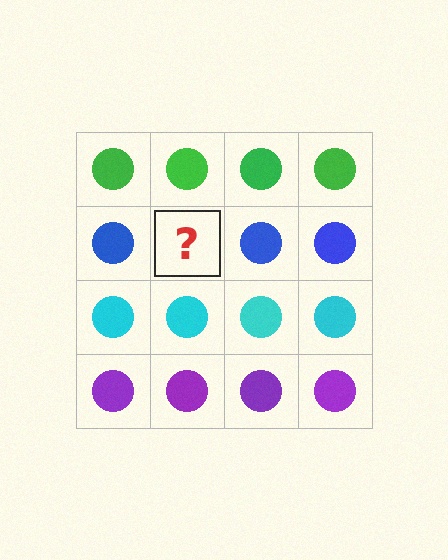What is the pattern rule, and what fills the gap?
The rule is that each row has a consistent color. The gap should be filled with a blue circle.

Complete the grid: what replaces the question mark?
The question mark should be replaced with a blue circle.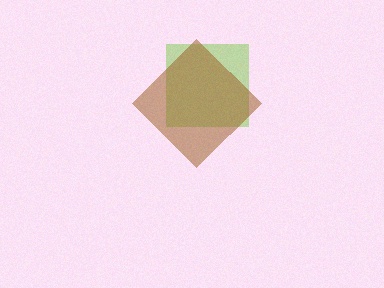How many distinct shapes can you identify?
There are 2 distinct shapes: a lime square, a brown diamond.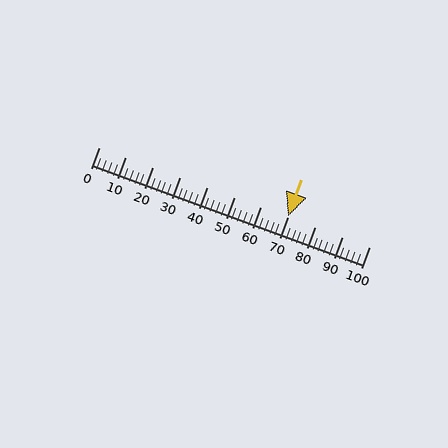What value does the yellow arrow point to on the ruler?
The yellow arrow points to approximately 70.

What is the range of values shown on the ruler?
The ruler shows values from 0 to 100.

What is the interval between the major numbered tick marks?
The major tick marks are spaced 10 units apart.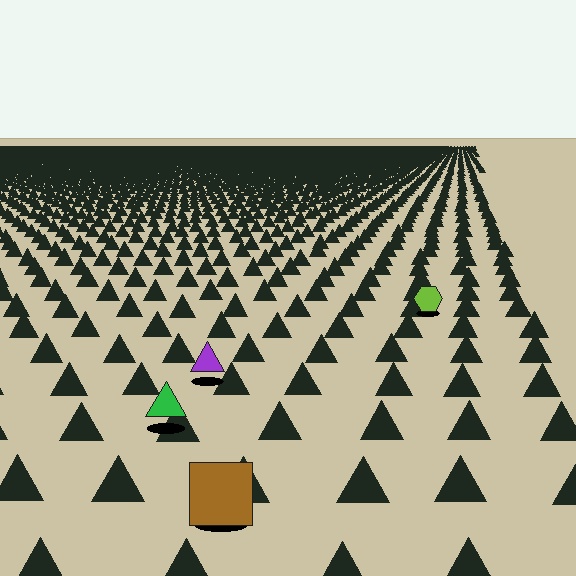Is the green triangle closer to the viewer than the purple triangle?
Yes. The green triangle is closer — you can tell from the texture gradient: the ground texture is coarser near it.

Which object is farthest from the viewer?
The lime hexagon is farthest from the viewer. It appears smaller and the ground texture around it is denser.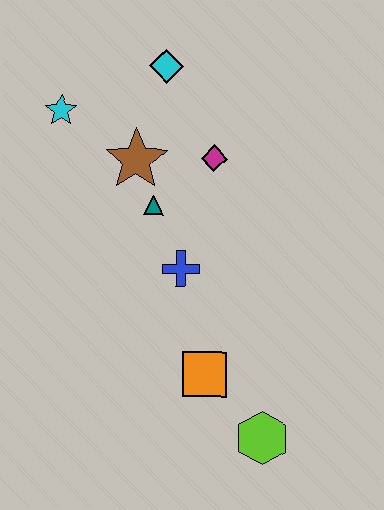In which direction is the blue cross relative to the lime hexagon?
The blue cross is above the lime hexagon.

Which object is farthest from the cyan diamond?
The lime hexagon is farthest from the cyan diamond.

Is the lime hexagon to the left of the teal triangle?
No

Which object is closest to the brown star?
The teal triangle is closest to the brown star.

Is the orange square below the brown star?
Yes